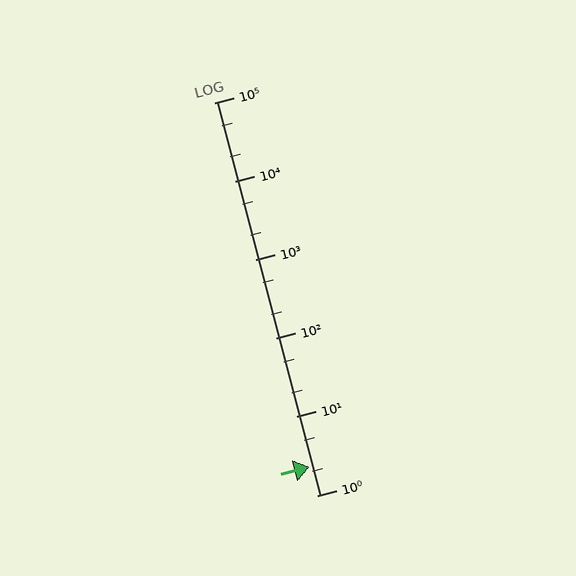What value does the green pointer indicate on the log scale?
The pointer indicates approximately 2.3.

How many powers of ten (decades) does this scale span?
The scale spans 5 decades, from 1 to 100000.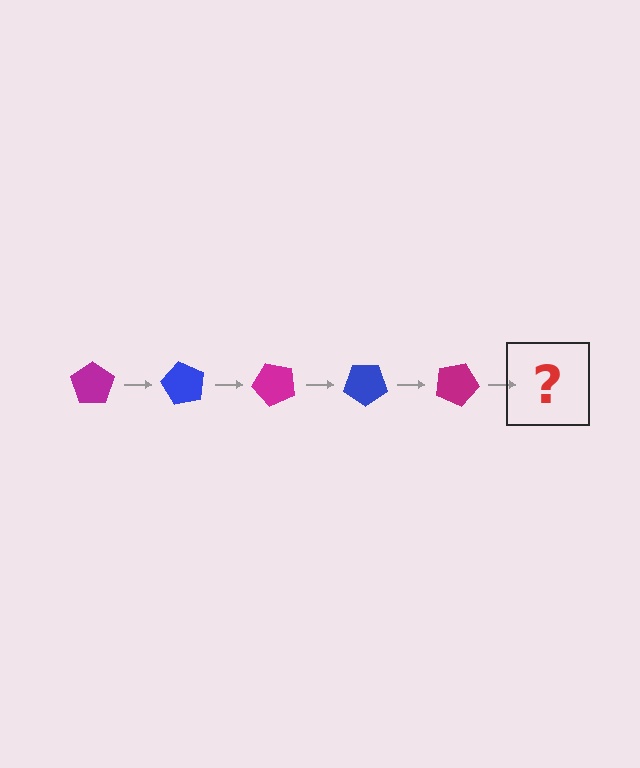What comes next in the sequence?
The next element should be a blue pentagon, rotated 300 degrees from the start.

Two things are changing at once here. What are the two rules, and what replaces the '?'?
The two rules are that it rotates 60 degrees each step and the color cycles through magenta and blue. The '?' should be a blue pentagon, rotated 300 degrees from the start.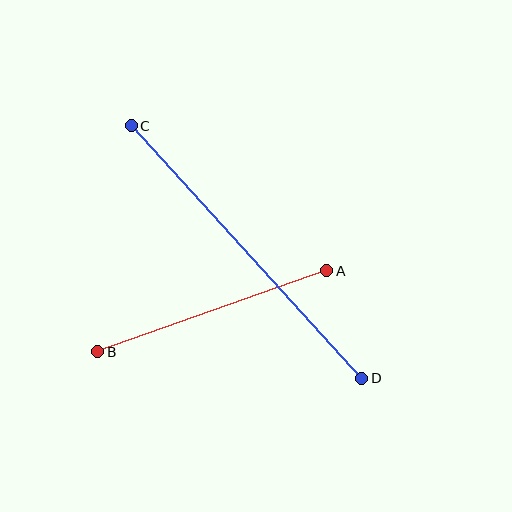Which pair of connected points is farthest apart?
Points C and D are farthest apart.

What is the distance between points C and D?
The distance is approximately 342 pixels.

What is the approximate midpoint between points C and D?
The midpoint is at approximately (247, 252) pixels.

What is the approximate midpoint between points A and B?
The midpoint is at approximately (212, 311) pixels.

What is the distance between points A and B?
The distance is approximately 243 pixels.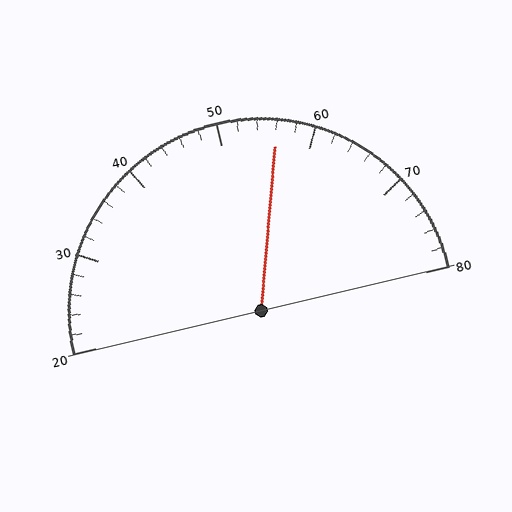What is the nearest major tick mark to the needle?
The nearest major tick mark is 60.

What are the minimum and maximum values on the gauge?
The gauge ranges from 20 to 80.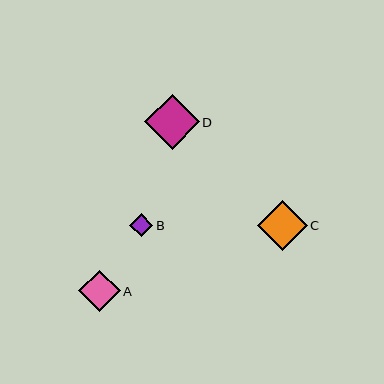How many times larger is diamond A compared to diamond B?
Diamond A is approximately 1.8 times the size of diamond B.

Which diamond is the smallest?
Diamond B is the smallest with a size of approximately 23 pixels.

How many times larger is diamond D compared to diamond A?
Diamond D is approximately 1.3 times the size of diamond A.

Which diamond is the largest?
Diamond D is the largest with a size of approximately 55 pixels.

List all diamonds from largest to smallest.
From largest to smallest: D, C, A, B.